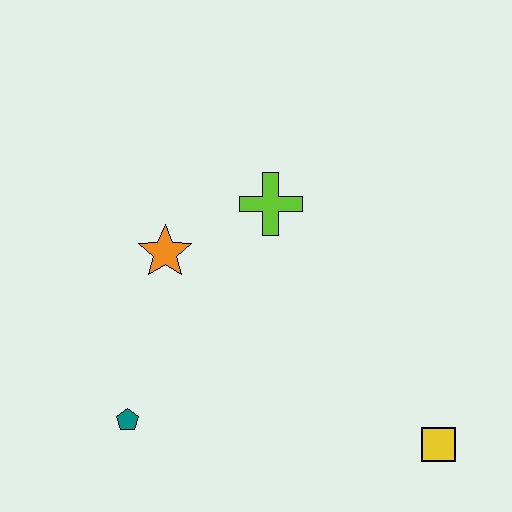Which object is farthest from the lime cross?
The yellow square is farthest from the lime cross.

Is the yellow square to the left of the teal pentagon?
No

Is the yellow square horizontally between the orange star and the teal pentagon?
No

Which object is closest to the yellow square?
The lime cross is closest to the yellow square.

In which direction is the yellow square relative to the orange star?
The yellow square is to the right of the orange star.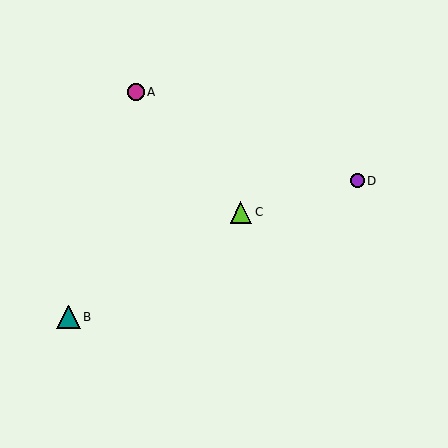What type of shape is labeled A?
Shape A is a magenta circle.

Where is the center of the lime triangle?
The center of the lime triangle is at (241, 212).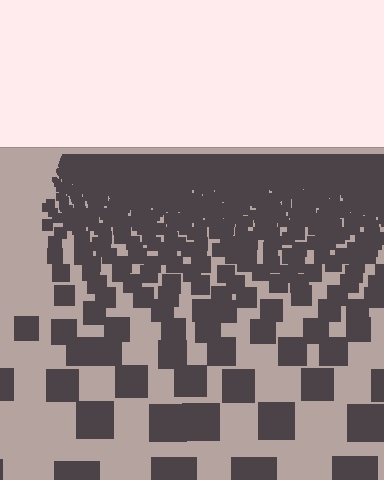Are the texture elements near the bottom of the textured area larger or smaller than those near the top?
Larger. Near the bottom, elements are closer to the viewer and appear at a bigger on-screen size.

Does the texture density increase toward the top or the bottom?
Density increases toward the top.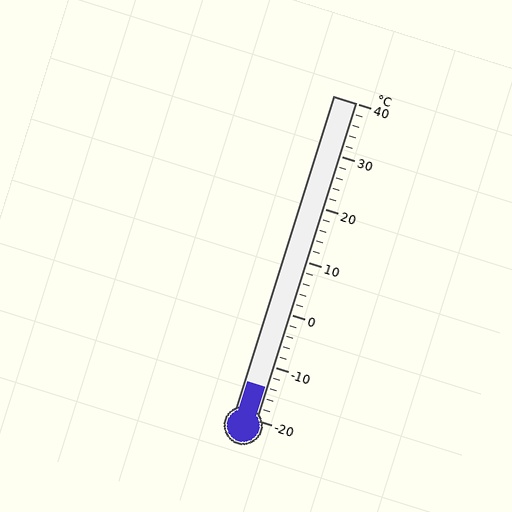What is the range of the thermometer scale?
The thermometer scale ranges from -20°C to 40°C.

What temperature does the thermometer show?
The thermometer shows approximately -14°C.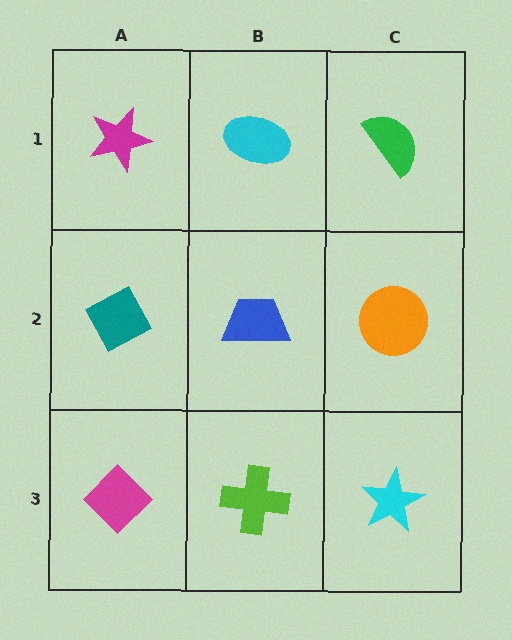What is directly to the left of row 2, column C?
A blue trapezoid.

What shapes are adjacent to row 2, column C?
A green semicircle (row 1, column C), a cyan star (row 3, column C), a blue trapezoid (row 2, column B).